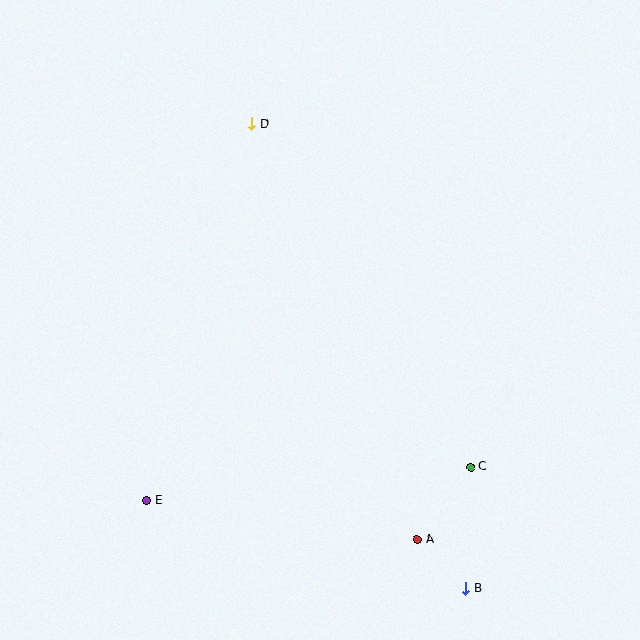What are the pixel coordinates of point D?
Point D is at (252, 124).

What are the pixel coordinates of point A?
Point A is at (417, 539).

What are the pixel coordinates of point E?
Point E is at (147, 501).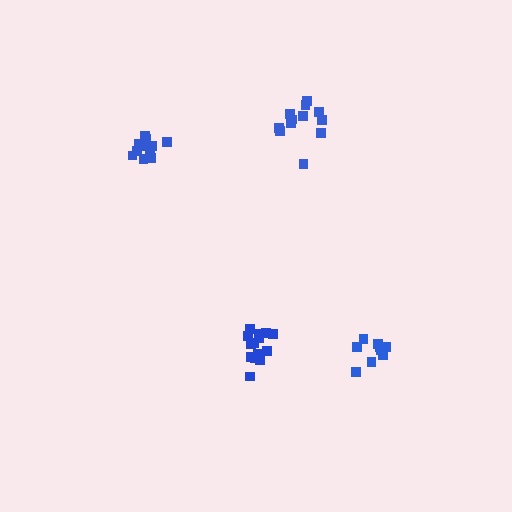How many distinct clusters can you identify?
There are 4 distinct clusters.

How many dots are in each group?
Group 1: 15 dots, Group 2: 9 dots, Group 3: 12 dots, Group 4: 12 dots (48 total).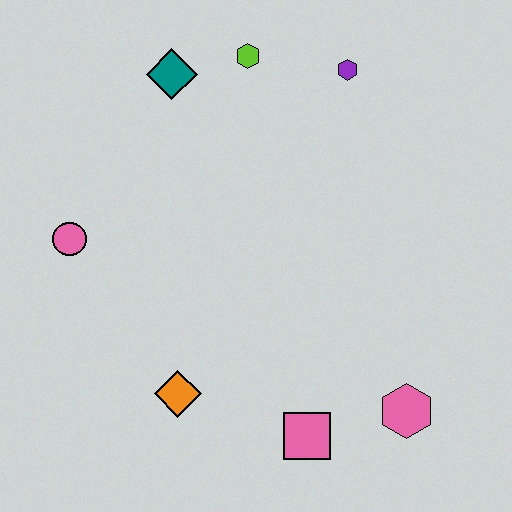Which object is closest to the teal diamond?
The lime hexagon is closest to the teal diamond.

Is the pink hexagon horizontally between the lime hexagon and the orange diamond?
No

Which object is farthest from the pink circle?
The pink hexagon is farthest from the pink circle.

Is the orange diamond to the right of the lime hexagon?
No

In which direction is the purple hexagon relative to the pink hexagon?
The purple hexagon is above the pink hexagon.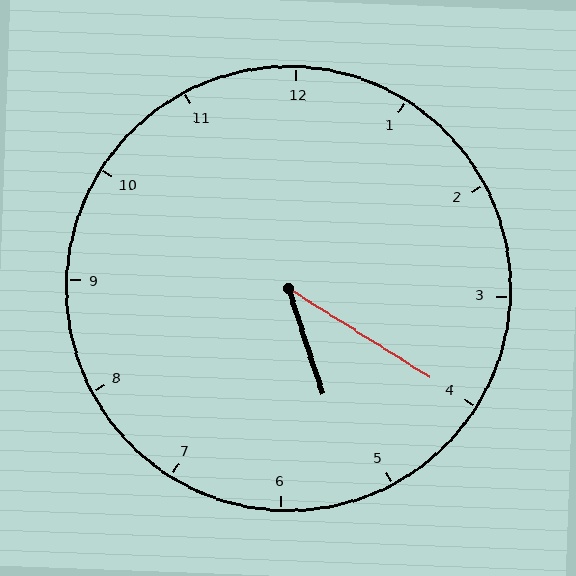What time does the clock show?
5:20.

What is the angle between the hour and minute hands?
Approximately 40 degrees.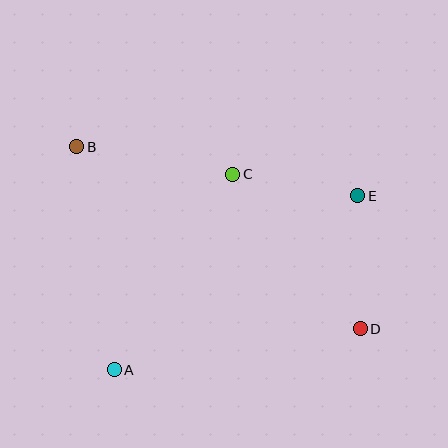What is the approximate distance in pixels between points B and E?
The distance between B and E is approximately 285 pixels.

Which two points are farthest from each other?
Points B and D are farthest from each other.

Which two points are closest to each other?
Points C and E are closest to each other.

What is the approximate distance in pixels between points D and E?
The distance between D and E is approximately 133 pixels.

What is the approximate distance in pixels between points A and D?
The distance between A and D is approximately 250 pixels.